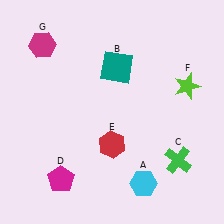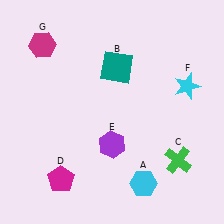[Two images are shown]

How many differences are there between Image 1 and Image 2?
There are 2 differences between the two images.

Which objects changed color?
E changed from red to purple. F changed from lime to cyan.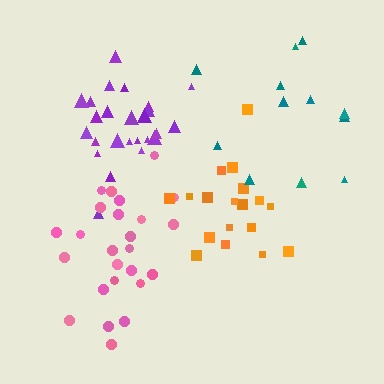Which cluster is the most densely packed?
Purple.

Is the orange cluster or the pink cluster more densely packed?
Orange.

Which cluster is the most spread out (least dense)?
Teal.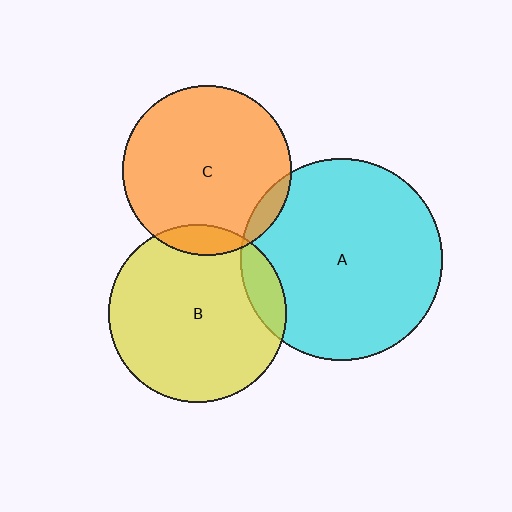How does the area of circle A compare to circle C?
Approximately 1.4 times.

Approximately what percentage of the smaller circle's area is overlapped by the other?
Approximately 10%.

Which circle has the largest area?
Circle A (cyan).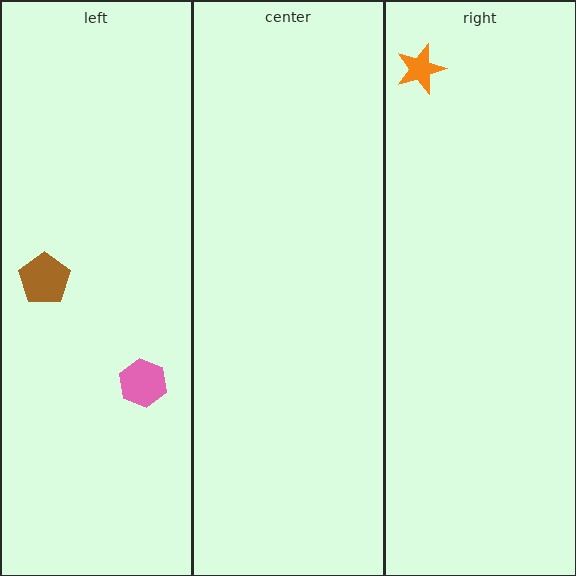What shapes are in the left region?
The brown pentagon, the pink hexagon.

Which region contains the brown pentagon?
The left region.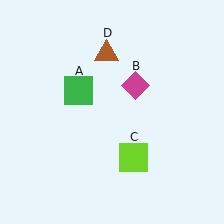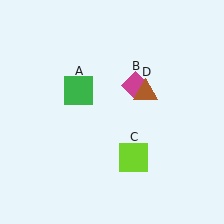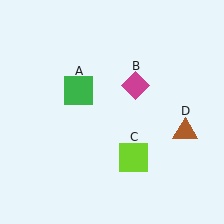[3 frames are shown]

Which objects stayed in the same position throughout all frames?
Green square (object A) and magenta diamond (object B) and lime square (object C) remained stationary.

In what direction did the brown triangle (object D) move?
The brown triangle (object D) moved down and to the right.